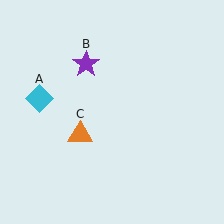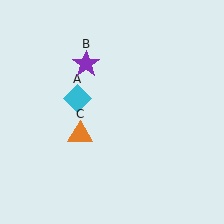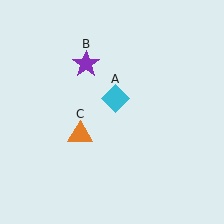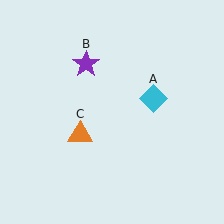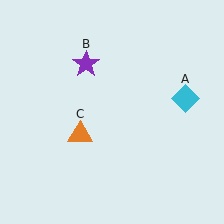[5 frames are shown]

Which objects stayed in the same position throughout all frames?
Purple star (object B) and orange triangle (object C) remained stationary.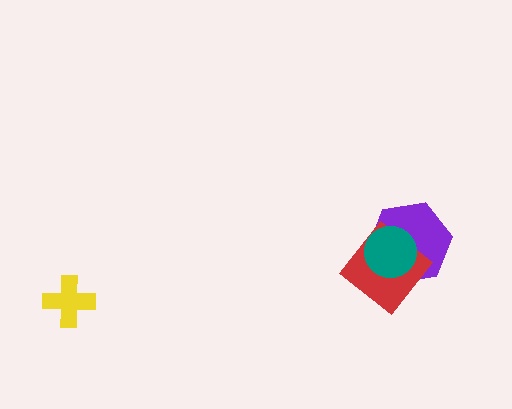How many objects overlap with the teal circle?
2 objects overlap with the teal circle.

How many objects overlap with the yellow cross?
0 objects overlap with the yellow cross.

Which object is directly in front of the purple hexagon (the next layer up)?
The red diamond is directly in front of the purple hexagon.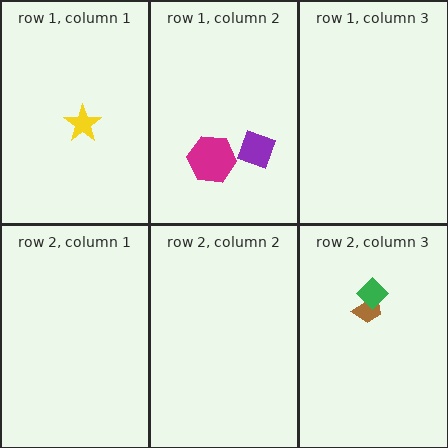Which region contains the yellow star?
The row 1, column 1 region.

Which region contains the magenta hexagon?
The row 1, column 2 region.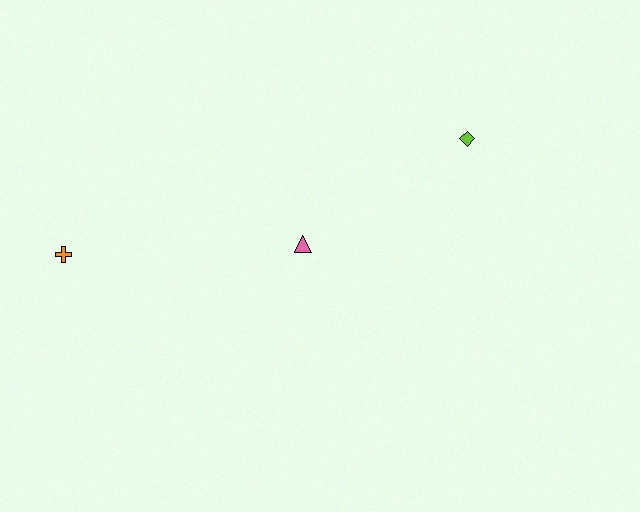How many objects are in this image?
There are 3 objects.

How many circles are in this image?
There are no circles.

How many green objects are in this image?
There are no green objects.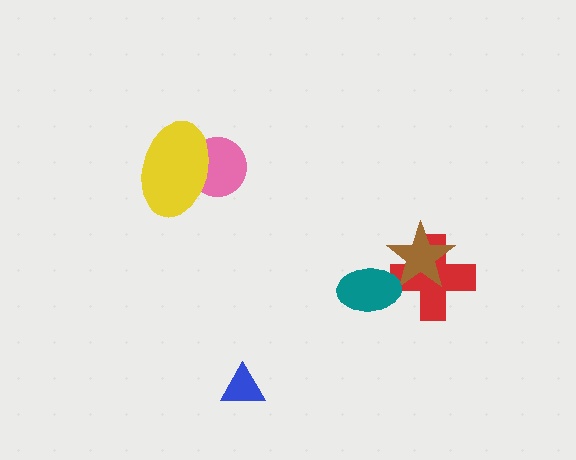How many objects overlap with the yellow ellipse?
1 object overlaps with the yellow ellipse.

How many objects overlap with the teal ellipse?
2 objects overlap with the teal ellipse.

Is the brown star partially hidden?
Yes, it is partially covered by another shape.